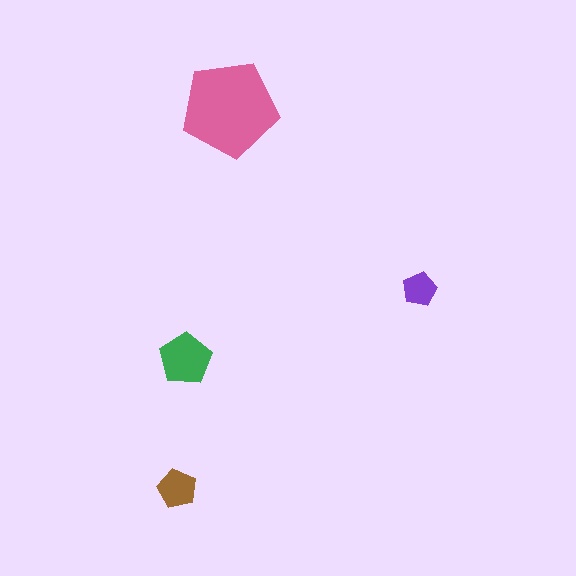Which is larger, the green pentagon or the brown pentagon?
The green one.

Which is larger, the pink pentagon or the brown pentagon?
The pink one.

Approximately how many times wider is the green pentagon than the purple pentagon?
About 1.5 times wider.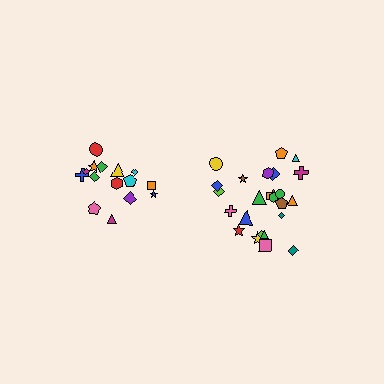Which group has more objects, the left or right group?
The right group.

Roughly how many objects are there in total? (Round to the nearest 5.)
Roughly 40 objects in total.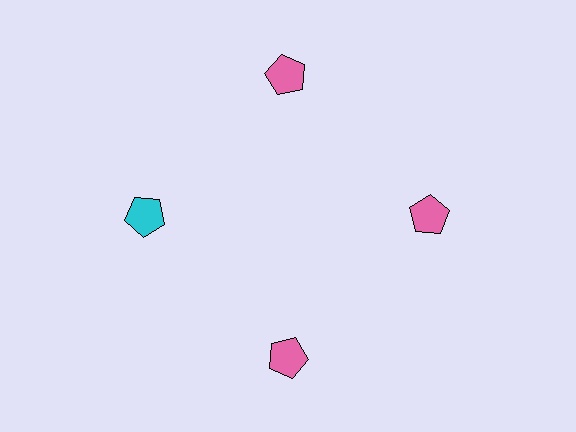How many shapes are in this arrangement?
There are 4 shapes arranged in a ring pattern.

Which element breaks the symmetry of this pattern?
The cyan pentagon at roughly the 9 o'clock position breaks the symmetry. All other shapes are pink pentagons.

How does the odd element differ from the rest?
It has a different color: cyan instead of pink.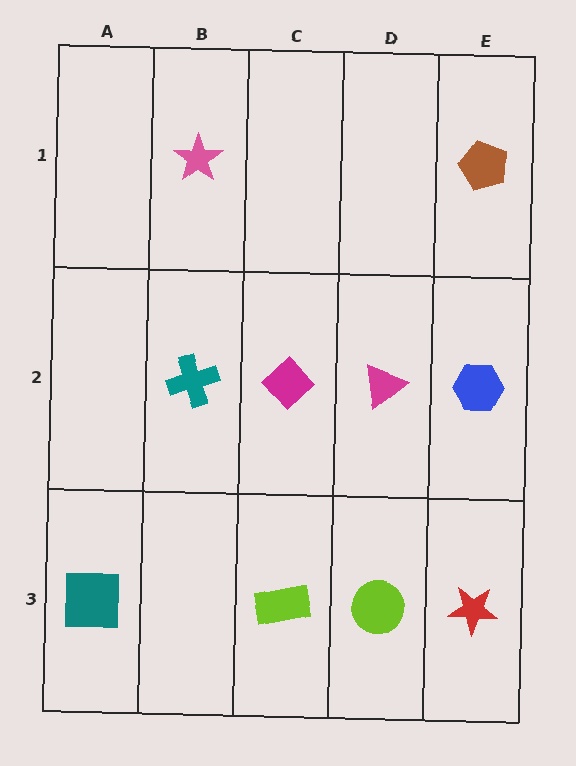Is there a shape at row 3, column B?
No, that cell is empty.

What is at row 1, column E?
A brown pentagon.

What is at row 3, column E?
A red star.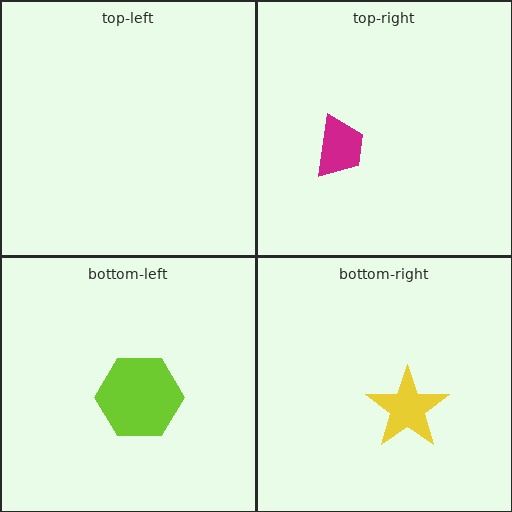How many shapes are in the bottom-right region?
1.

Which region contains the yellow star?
The bottom-right region.